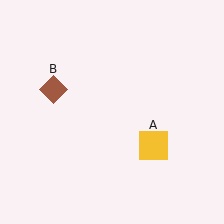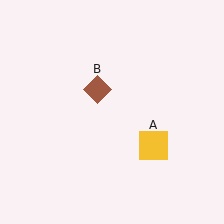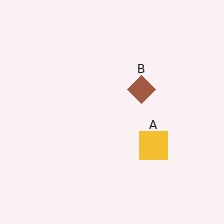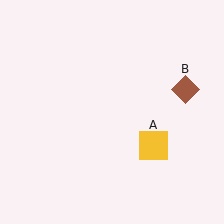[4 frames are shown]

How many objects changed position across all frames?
1 object changed position: brown diamond (object B).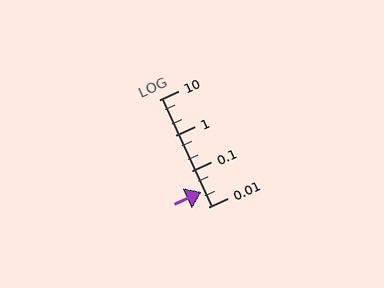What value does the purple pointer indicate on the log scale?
The pointer indicates approximately 0.026.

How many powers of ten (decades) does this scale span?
The scale spans 3 decades, from 0.01 to 10.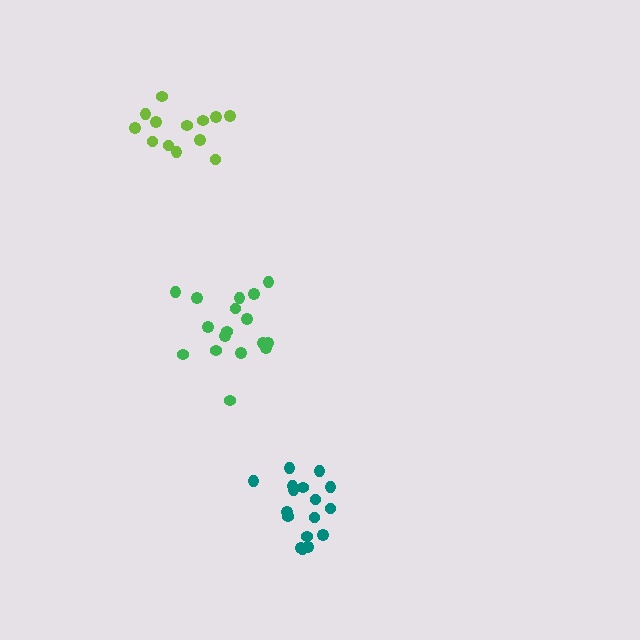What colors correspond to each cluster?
The clusters are colored: green, teal, lime.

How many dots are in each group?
Group 1: 17 dots, Group 2: 17 dots, Group 3: 13 dots (47 total).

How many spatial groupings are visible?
There are 3 spatial groupings.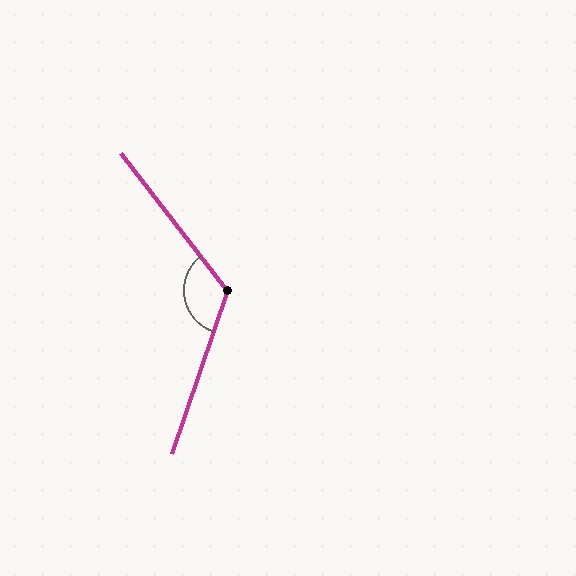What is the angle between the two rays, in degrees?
Approximately 123 degrees.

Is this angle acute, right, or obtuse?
It is obtuse.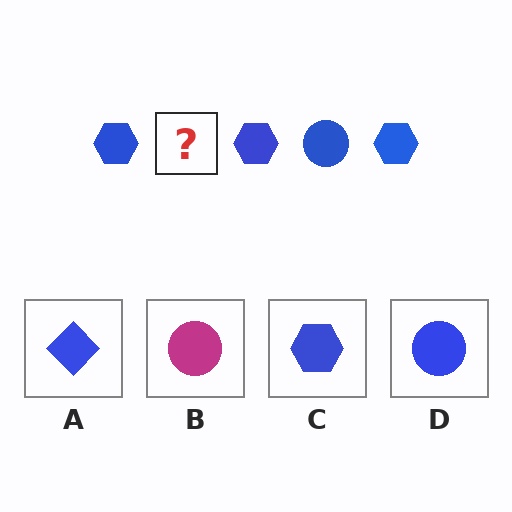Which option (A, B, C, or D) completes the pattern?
D.